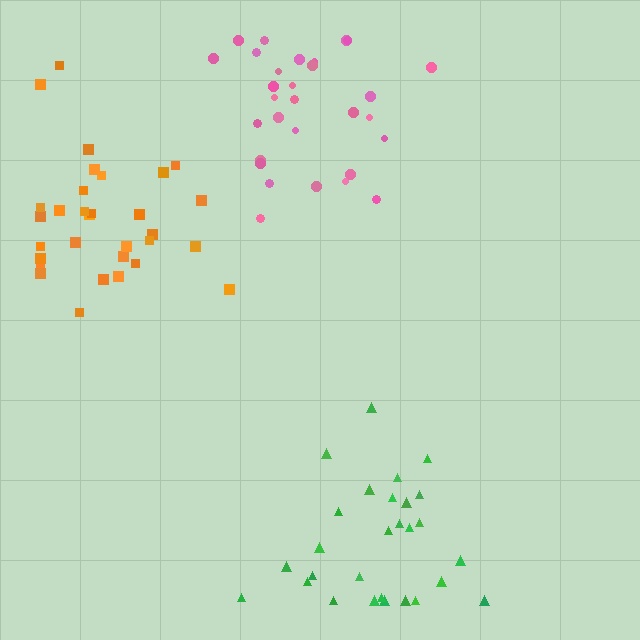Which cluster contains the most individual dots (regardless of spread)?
Orange (31).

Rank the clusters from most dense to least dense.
pink, green, orange.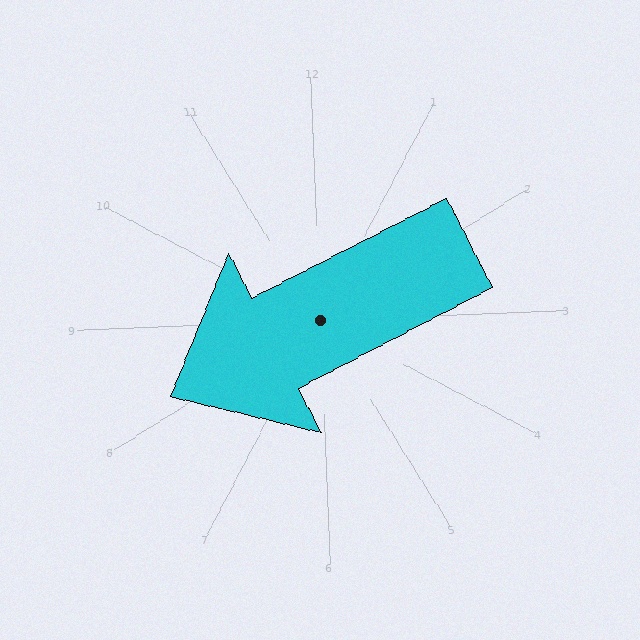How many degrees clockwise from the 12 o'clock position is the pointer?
Approximately 245 degrees.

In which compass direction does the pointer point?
Southwest.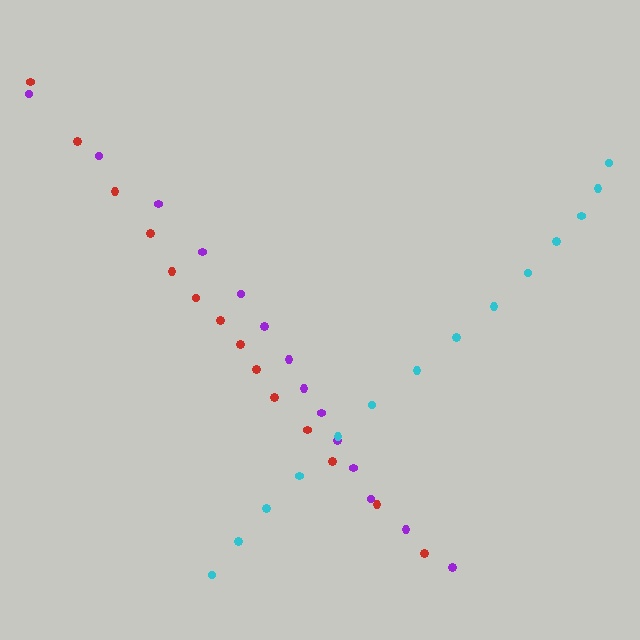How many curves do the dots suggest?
There are 3 distinct paths.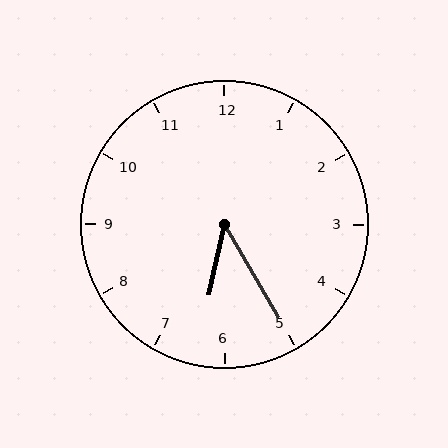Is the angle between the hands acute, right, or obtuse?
It is acute.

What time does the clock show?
6:25.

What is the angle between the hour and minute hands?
Approximately 42 degrees.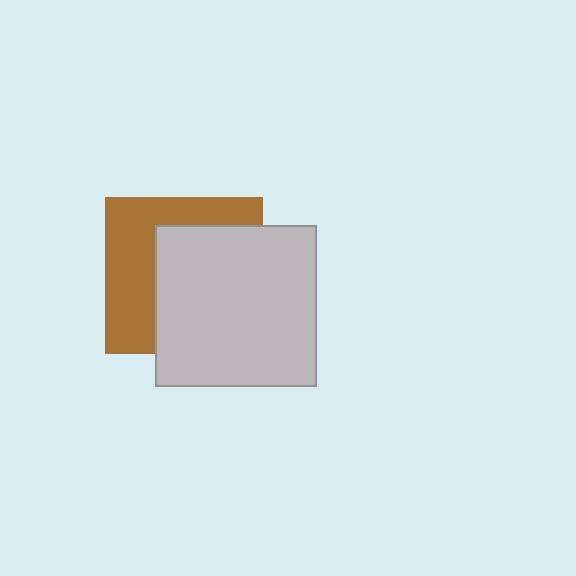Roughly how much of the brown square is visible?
A small part of it is visible (roughly 44%).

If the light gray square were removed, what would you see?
You would see the complete brown square.